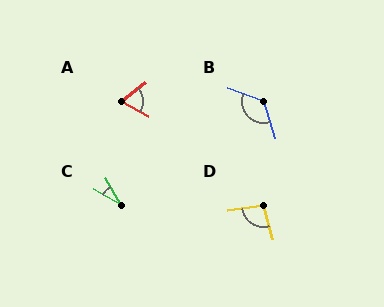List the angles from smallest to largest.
C (31°), A (65°), D (97°), B (128°).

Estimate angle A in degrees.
Approximately 65 degrees.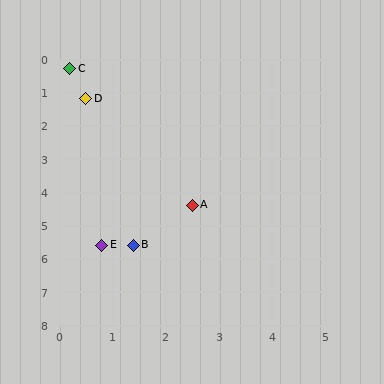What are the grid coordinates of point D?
Point D is at approximately (0.5, 1.2).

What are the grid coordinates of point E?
Point E is at approximately (0.8, 5.6).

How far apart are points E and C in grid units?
Points E and C are about 5.3 grid units apart.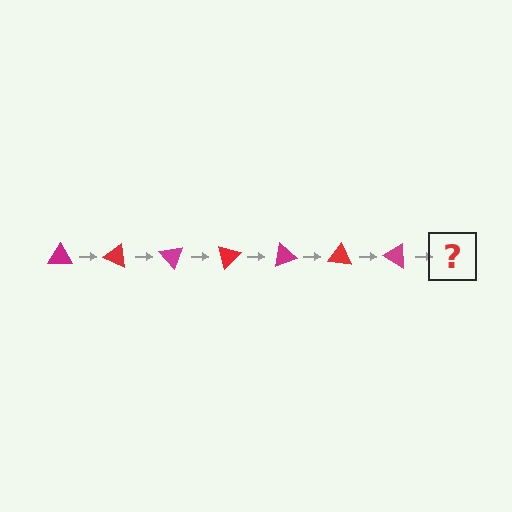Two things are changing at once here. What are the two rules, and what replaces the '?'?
The two rules are that it rotates 25 degrees each step and the color cycles through magenta and red. The '?' should be a red triangle, rotated 175 degrees from the start.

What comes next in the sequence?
The next element should be a red triangle, rotated 175 degrees from the start.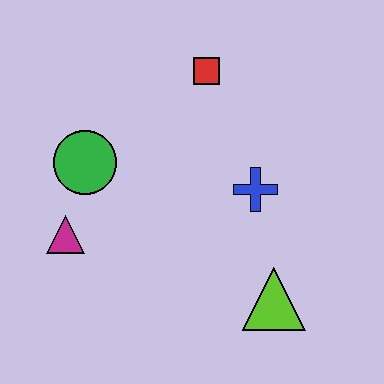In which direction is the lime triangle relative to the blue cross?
The lime triangle is below the blue cross.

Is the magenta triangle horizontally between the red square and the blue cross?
No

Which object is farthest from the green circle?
The lime triangle is farthest from the green circle.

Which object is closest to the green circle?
The magenta triangle is closest to the green circle.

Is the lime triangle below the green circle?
Yes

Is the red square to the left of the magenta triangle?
No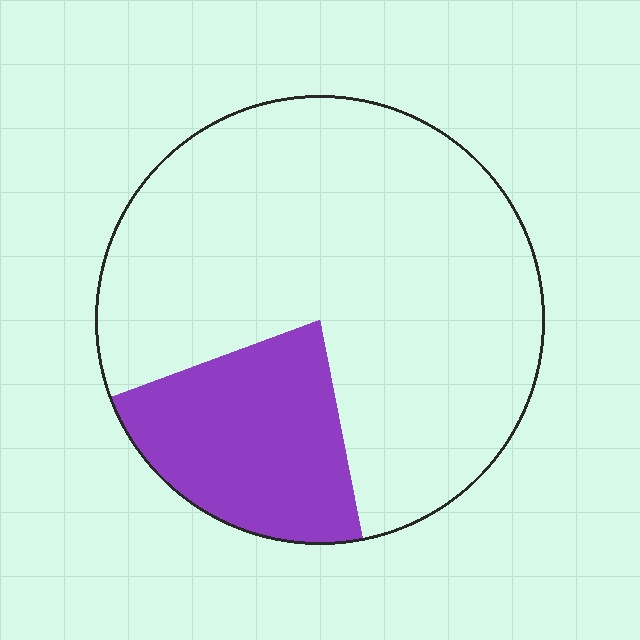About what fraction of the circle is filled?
About one quarter (1/4).